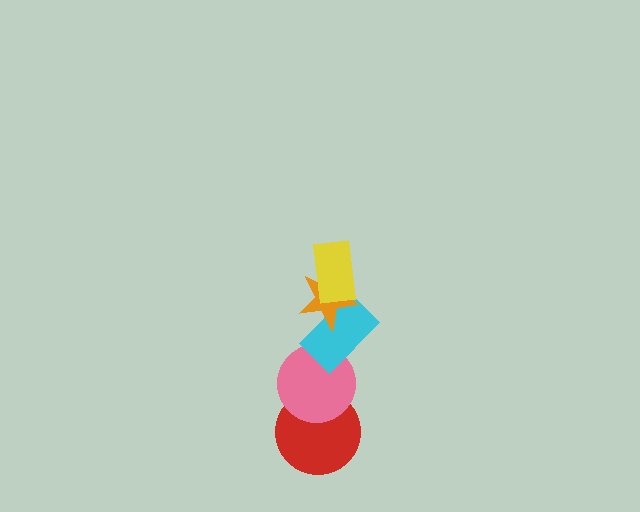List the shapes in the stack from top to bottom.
From top to bottom: the yellow rectangle, the orange star, the cyan rectangle, the pink circle, the red circle.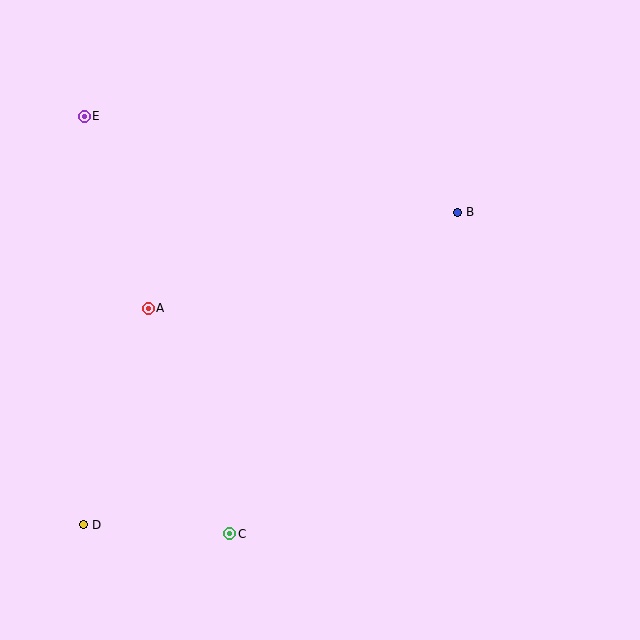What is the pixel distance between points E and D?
The distance between E and D is 409 pixels.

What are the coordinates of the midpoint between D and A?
The midpoint between D and A is at (116, 417).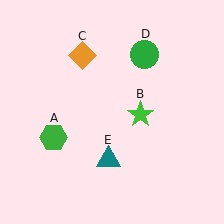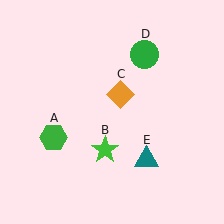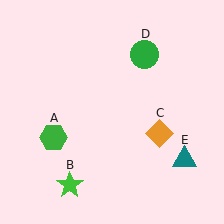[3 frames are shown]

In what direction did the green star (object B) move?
The green star (object B) moved down and to the left.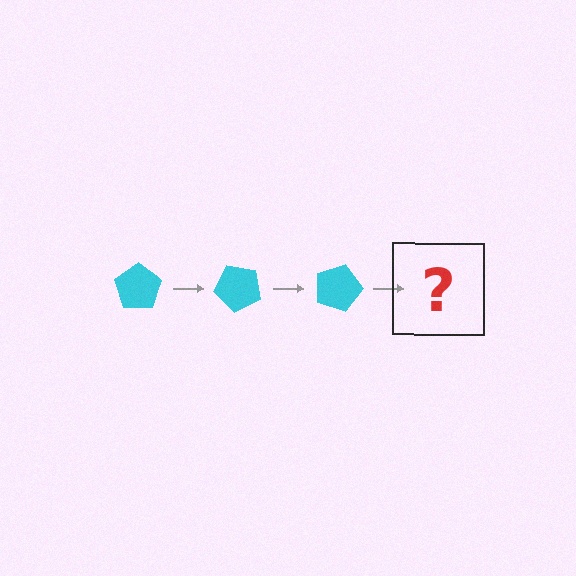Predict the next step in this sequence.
The next step is a cyan pentagon rotated 135 degrees.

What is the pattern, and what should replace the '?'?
The pattern is that the pentagon rotates 45 degrees each step. The '?' should be a cyan pentagon rotated 135 degrees.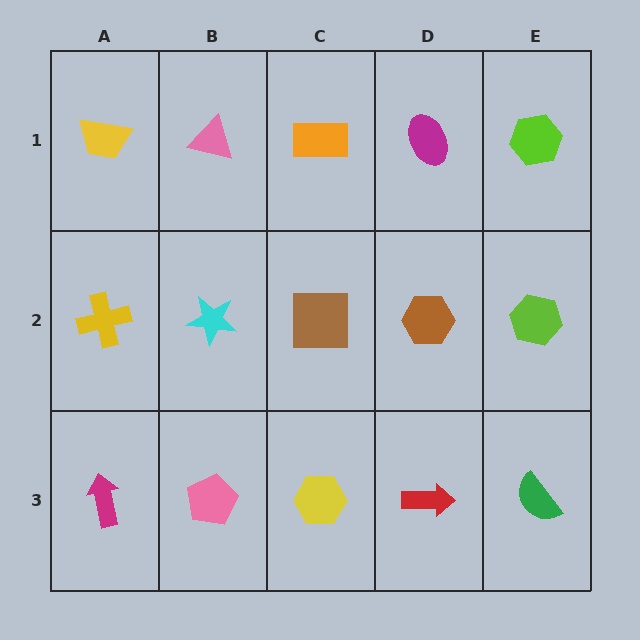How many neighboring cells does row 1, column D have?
3.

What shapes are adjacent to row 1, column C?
A brown square (row 2, column C), a pink triangle (row 1, column B), a magenta ellipse (row 1, column D).